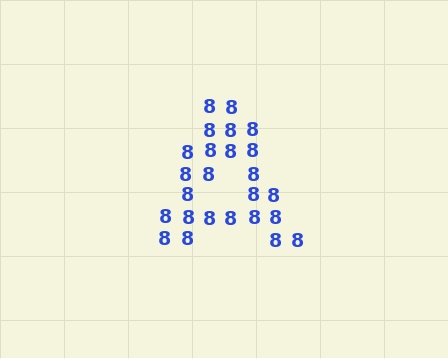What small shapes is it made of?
It is made of small digit 8's.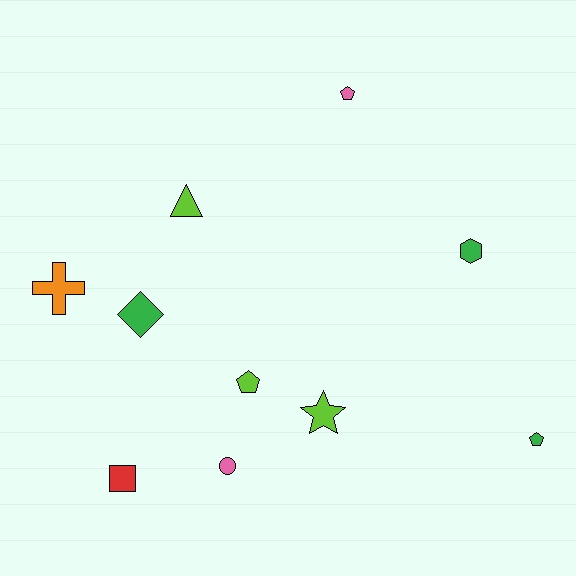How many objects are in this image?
There are 10 objects.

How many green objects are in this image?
There are 3 green objects.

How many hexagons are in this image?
There is 1 hexagon.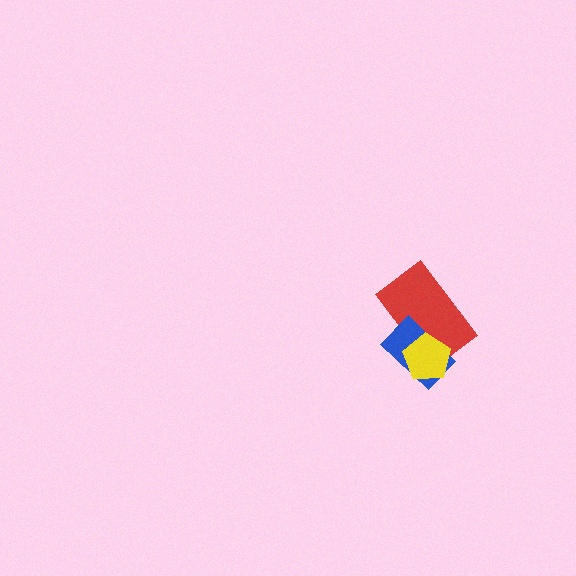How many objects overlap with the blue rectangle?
2 objects overlap with the blue rectangle.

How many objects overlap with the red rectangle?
2 objects overlap with the red rectangle.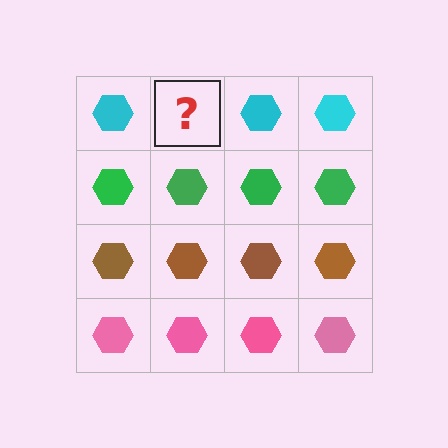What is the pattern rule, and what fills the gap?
The rule is that each row has a consistent color. The gap should be filled with a cyan hexagon.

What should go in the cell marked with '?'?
The missing cell should contain a cyan hexagon.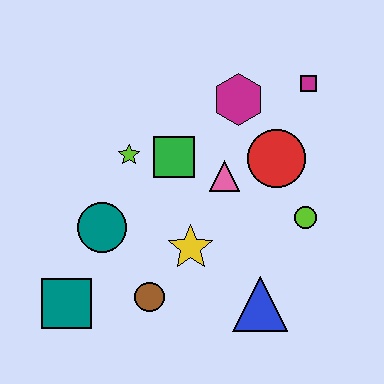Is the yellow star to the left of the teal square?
No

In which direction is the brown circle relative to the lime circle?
The brown circle is to the left of the lime circle.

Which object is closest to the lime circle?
The red circle is closest to the lime circle.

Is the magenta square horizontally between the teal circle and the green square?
No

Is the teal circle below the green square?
Yes